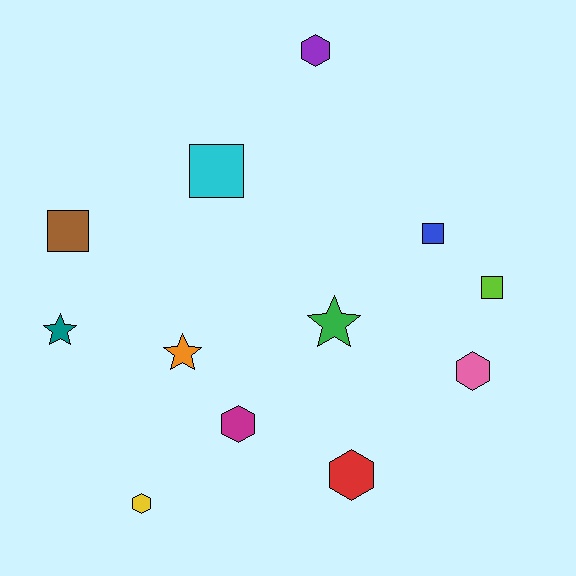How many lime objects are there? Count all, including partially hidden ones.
There is 1 lime object.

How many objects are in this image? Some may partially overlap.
There are 12 objects.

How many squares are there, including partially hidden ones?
There are 4 squares.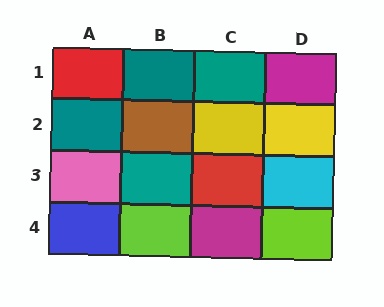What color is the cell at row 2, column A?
Teal.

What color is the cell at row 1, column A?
Red.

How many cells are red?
2 cells are red.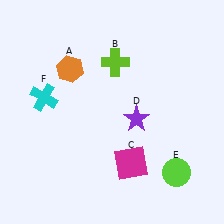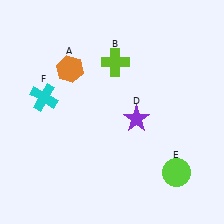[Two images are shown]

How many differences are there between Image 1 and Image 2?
There is 1 difference between the two images.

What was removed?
The magenta square (C) was removed in Image 2.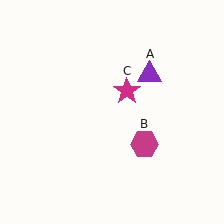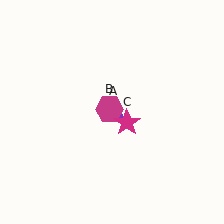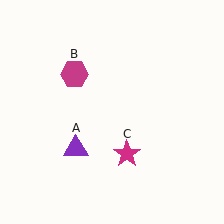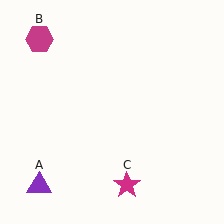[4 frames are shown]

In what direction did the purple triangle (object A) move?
The purple triangle (object A) moved down and to the left.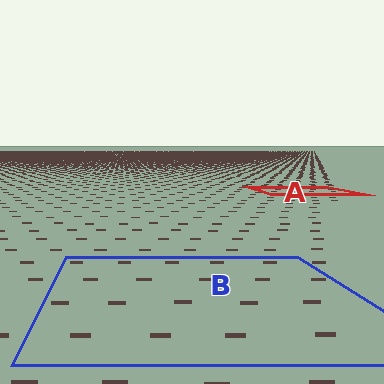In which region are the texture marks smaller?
The texture marks are smaller in region A, because it is farther away.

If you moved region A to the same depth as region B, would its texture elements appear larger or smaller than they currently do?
They would appear larger. At a closer depth, the same texture elements are projected at a bigger on-screen size.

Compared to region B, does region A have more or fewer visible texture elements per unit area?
Region A has more texture elements per unit area — they are packed more densely because it is farther away.